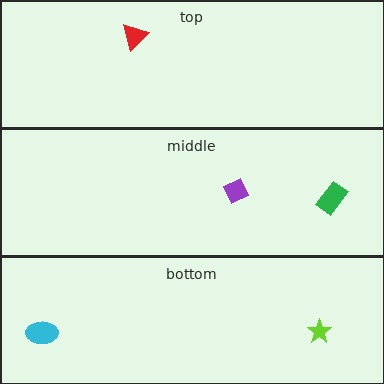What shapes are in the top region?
The red triangle.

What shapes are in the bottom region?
The cyan ellipse, the lime star.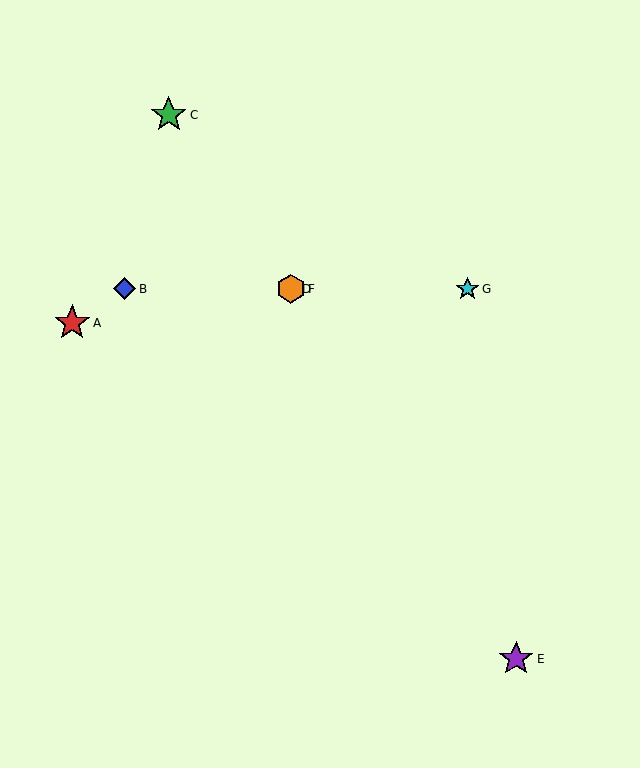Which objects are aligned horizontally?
Objects B, D, F, G are aligned horizontally.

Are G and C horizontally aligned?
No, G is at y≈289 and C is at y≈115.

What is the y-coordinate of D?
Object D is at y≈289.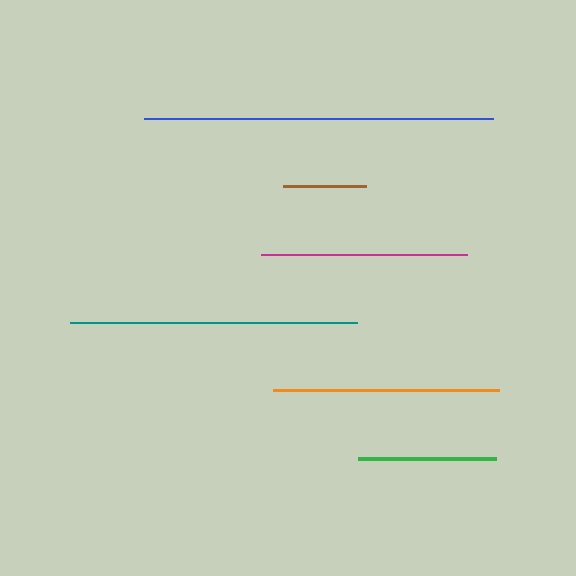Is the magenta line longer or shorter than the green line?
The magenta line is longer than the green line.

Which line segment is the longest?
The blue line is the longest at approximately 349 pixels.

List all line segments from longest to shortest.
From longest to shortest: blue, teal, orange, magenta, green, brown.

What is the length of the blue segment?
The blue segment is approximately 349 pixels long.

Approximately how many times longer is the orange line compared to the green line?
The orange line is approximately 1.6 times the length of the green line.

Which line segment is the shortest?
The brown line is the shortest at approximately 83 pixels.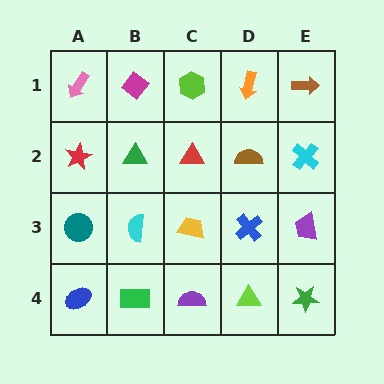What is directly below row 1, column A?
A red star.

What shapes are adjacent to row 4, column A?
A teal circle (row 3, column A), a green rectangle (row 4, column B).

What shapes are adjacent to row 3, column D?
A brown semicircle (row 2, column D), a lime triangle (row 4, column D), a yellow trapezoid (row 3, column C), a purple trapezoid (row 3, column E).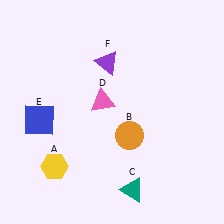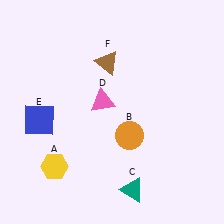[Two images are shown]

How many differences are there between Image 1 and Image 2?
There is 1 difference between the two images.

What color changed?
The triangle (F) changed from purple in Image 1 to brown in Image 2.